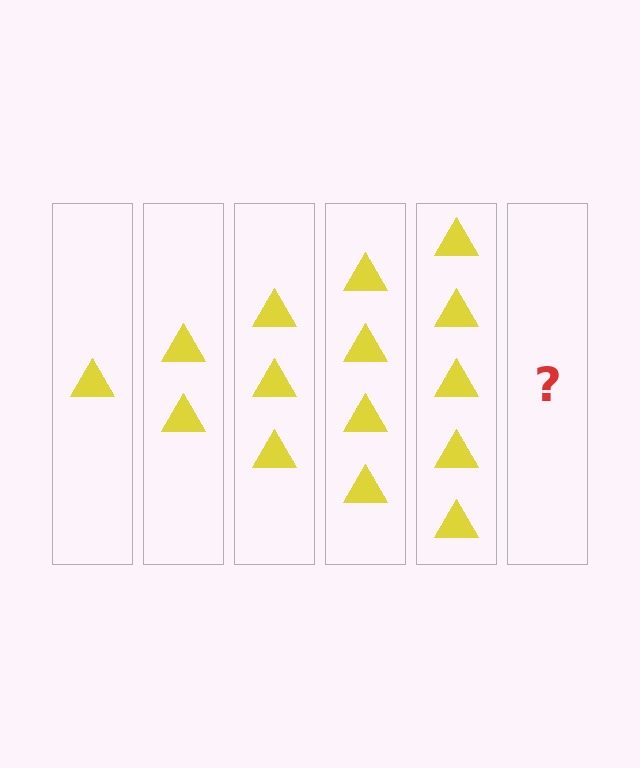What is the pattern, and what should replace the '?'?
The pattern is that each step adds one more triangle. The '?' should be 6 triangles.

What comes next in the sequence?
The next element should be 6 triangles.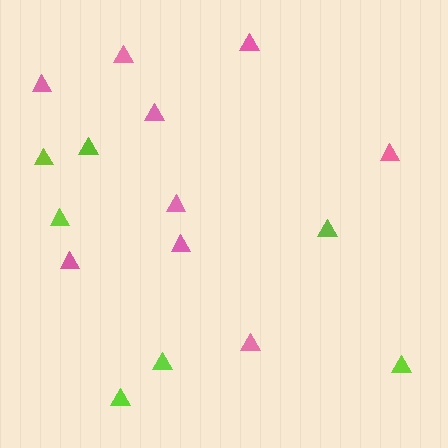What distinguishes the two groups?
There are 2 groups: one group of pink triangles (9) and one group of lime triangles (7).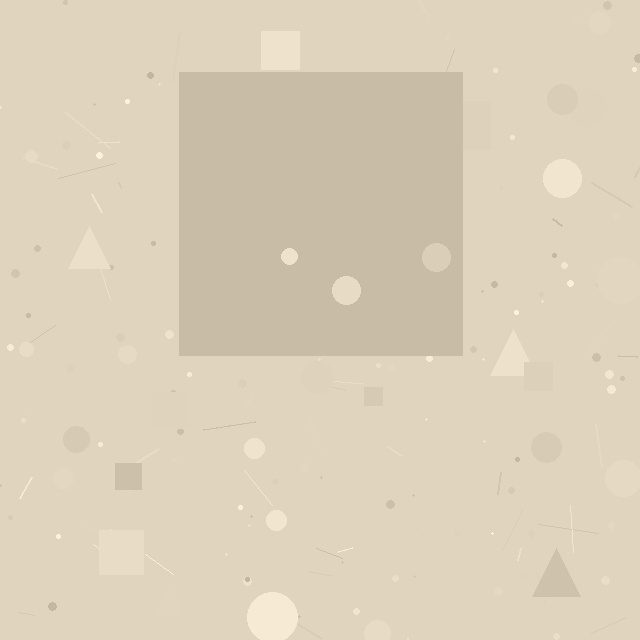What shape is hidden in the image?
A square is hidden in the image.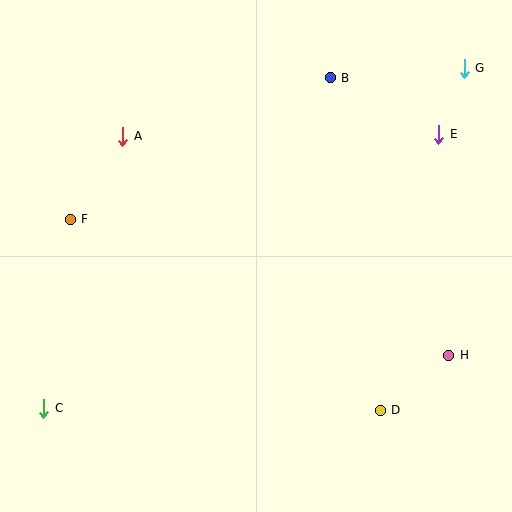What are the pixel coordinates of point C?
Point C is at (44, 408).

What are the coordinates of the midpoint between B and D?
The midpoint between B and D is at (355, 244).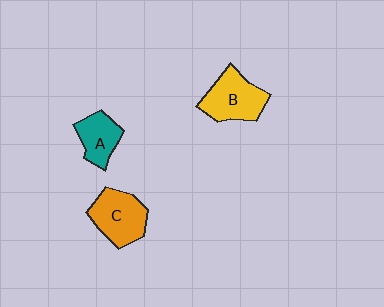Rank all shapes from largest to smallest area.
From largest to smallest: B (yellow), C (orange), A (teal).